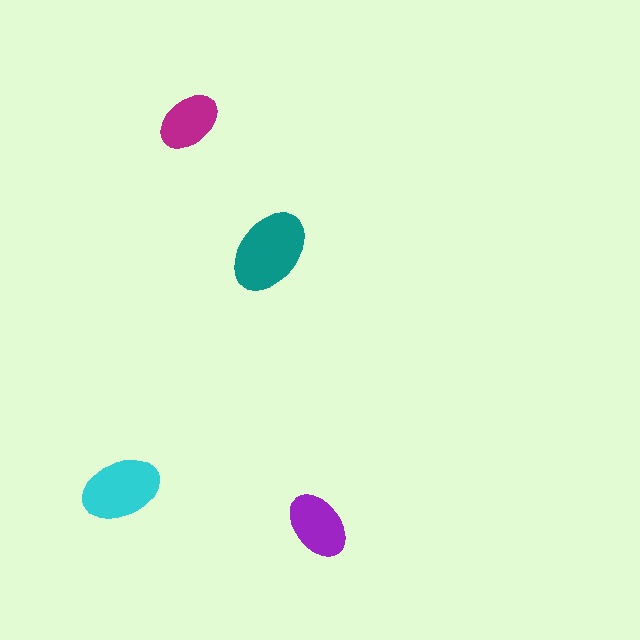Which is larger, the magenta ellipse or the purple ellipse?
The purple one.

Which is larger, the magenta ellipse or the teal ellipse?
The teal one.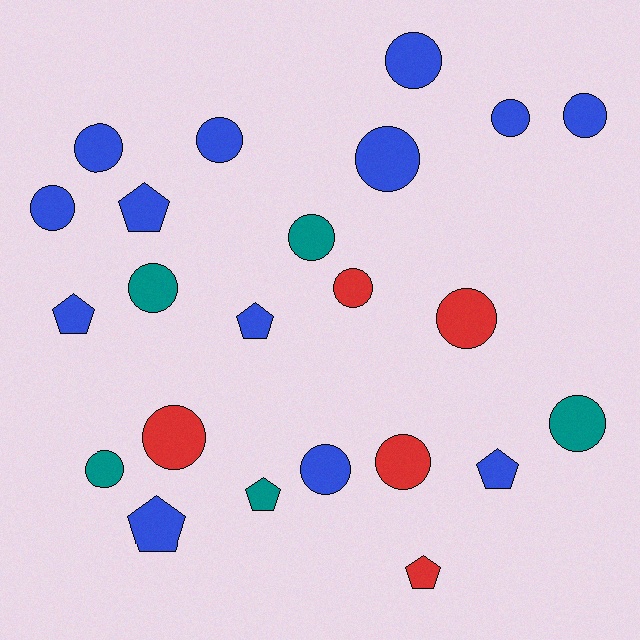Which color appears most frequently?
Blue, with 13 objects.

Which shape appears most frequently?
Circle, with 16 objects.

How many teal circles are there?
There are 4 teal circles.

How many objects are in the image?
There are 23 objects.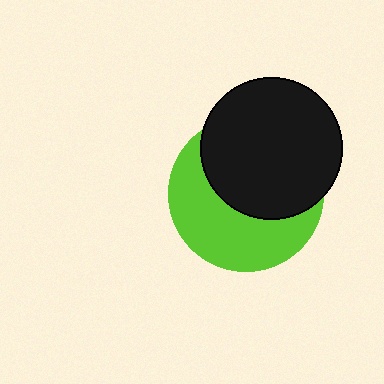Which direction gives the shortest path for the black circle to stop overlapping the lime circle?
Moving up gives the shortest separation.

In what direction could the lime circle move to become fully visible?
The lime circle could move down. That would shift it out from behind the black circle entirely.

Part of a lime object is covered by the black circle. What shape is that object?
It is a circle.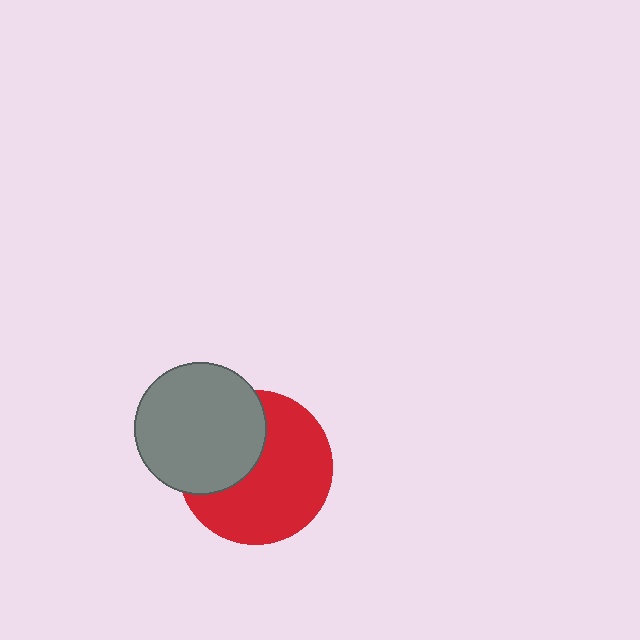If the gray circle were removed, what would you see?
You would see the complete red circle.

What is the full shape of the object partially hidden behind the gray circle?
The partially hidden object is a red circle.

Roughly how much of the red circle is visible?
About half of it is visible (roughly 63%).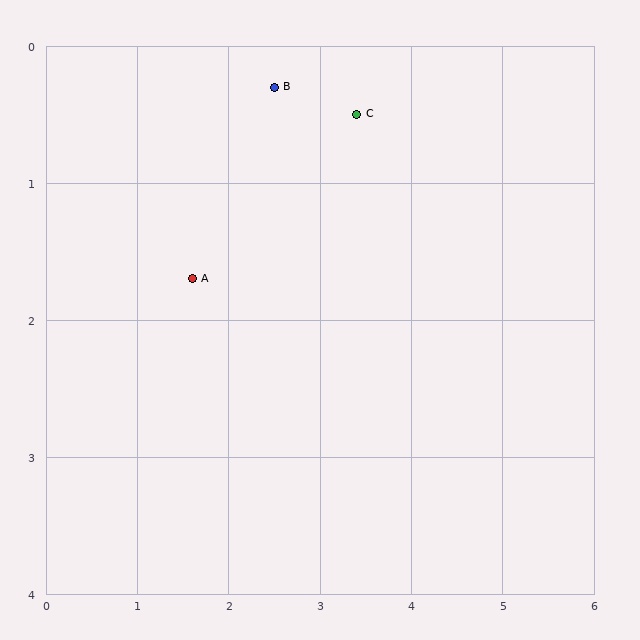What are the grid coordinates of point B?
Point B is at approximately (2.5, 0.3).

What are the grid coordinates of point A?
Point A is at approximately (1.6, 1.7).